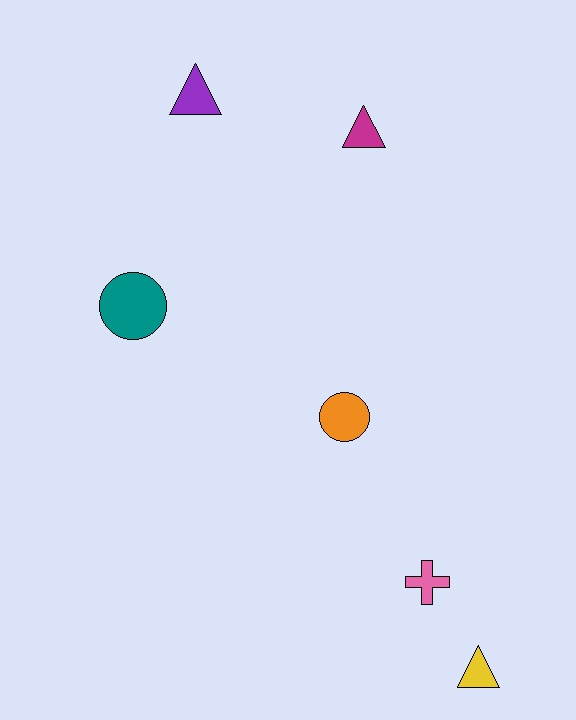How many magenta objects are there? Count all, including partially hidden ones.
There is 1 magenta object.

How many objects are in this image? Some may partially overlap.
There are 6 objects.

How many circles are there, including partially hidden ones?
There are 2 circles.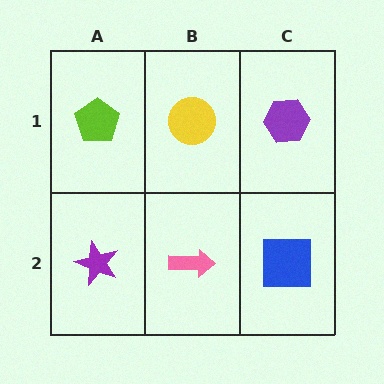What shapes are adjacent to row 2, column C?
A purple hexagon (row 1, column C), a pink arrow (row 2, column B).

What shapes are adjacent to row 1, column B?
A pink arrow (row 2, column B), a lime pentagon (row 1, column A), a purple hexagon (row 1, column C).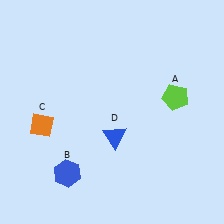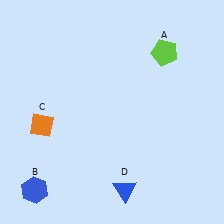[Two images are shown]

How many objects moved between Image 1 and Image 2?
3 objects moved between the two images.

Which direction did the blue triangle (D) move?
The blue triangle (D) moved down.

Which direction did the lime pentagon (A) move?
The lime pentagon (A) moved up.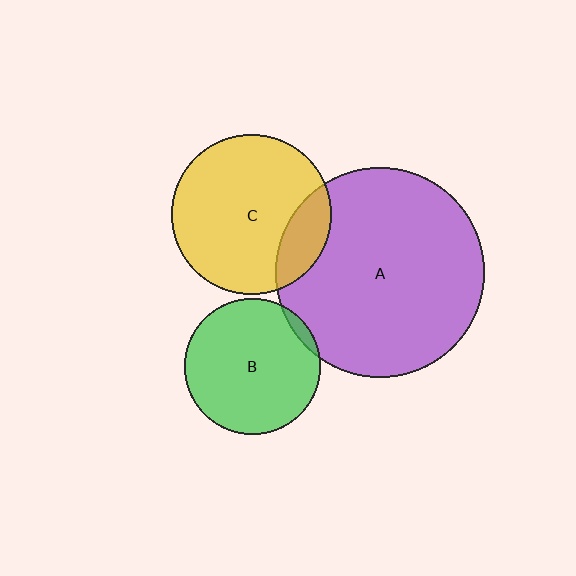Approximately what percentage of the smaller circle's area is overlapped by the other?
Approximately 20%.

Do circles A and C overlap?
Yes.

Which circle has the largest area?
Circle A (purple).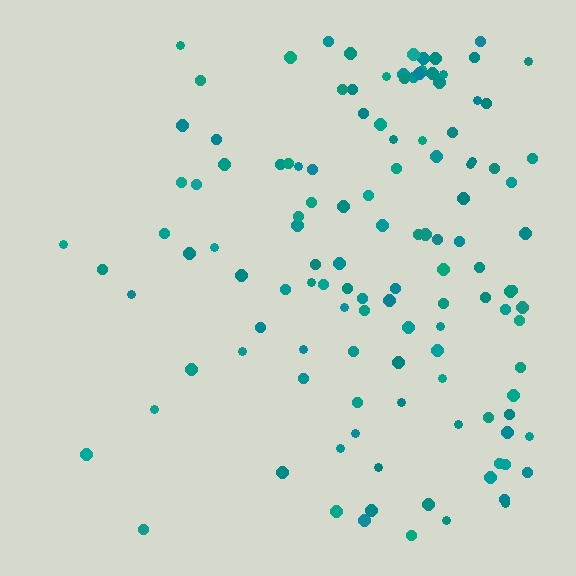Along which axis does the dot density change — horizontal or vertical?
Horizontal.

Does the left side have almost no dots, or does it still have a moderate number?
Still a moderate number, just noticeably fewer than the right.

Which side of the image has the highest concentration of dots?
The right.